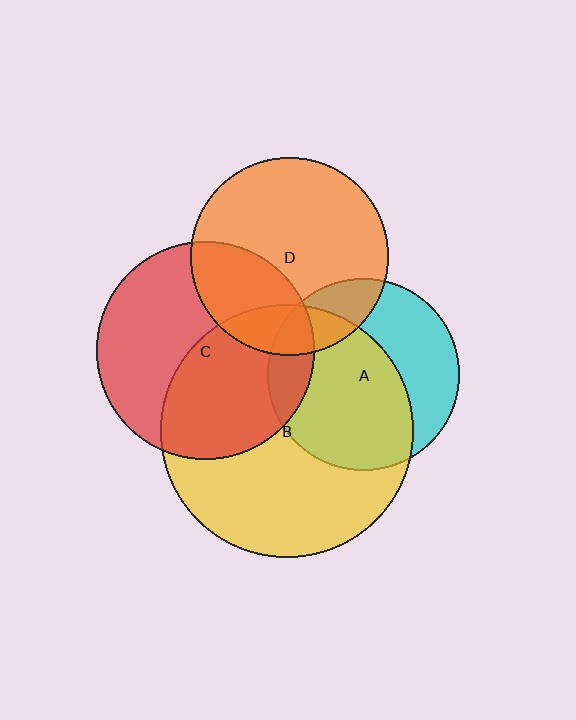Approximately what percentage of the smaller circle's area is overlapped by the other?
Approximately 15%.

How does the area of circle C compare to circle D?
Approximately 1.2 times.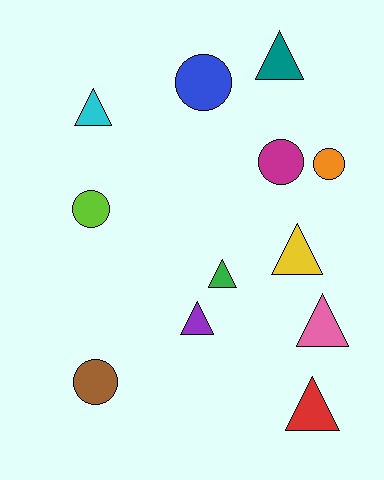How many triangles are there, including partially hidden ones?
There are 7 triangles.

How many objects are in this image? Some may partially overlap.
There are 12 objects.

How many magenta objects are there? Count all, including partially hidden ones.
There is 1 magenta object.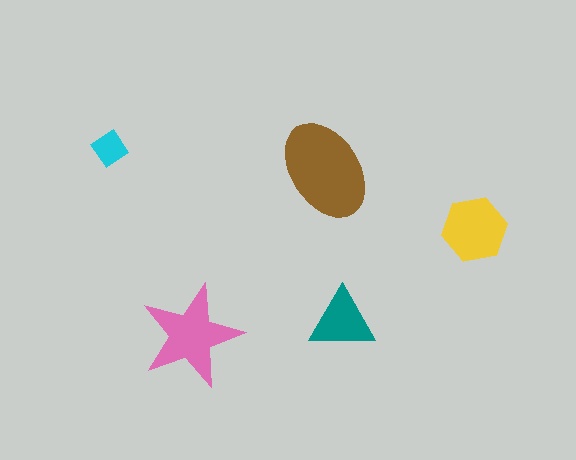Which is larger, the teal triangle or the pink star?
The pink star.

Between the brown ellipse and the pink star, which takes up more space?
The brown ellipse.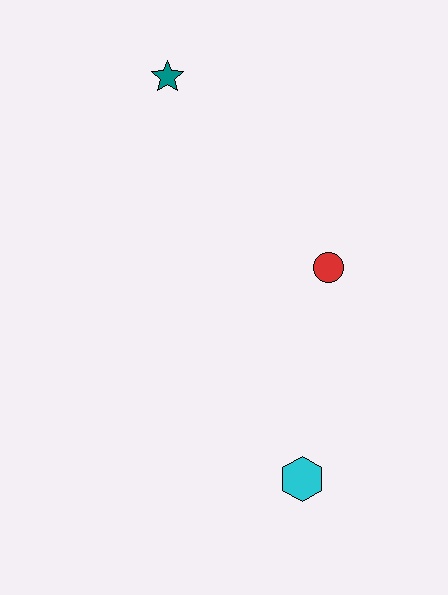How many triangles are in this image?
There are no triangles.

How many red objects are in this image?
There is 1 red object.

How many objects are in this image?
There are 3 objects.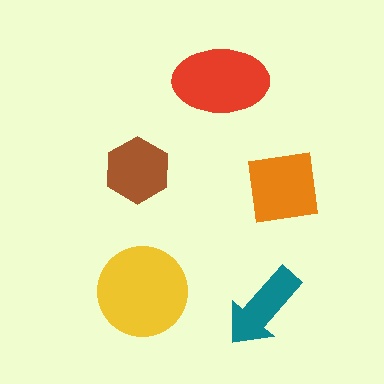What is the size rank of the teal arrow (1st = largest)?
5th.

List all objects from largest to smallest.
The yellow circle, the red ellipse, the orange square, the brown hexagon, the teal arrow.